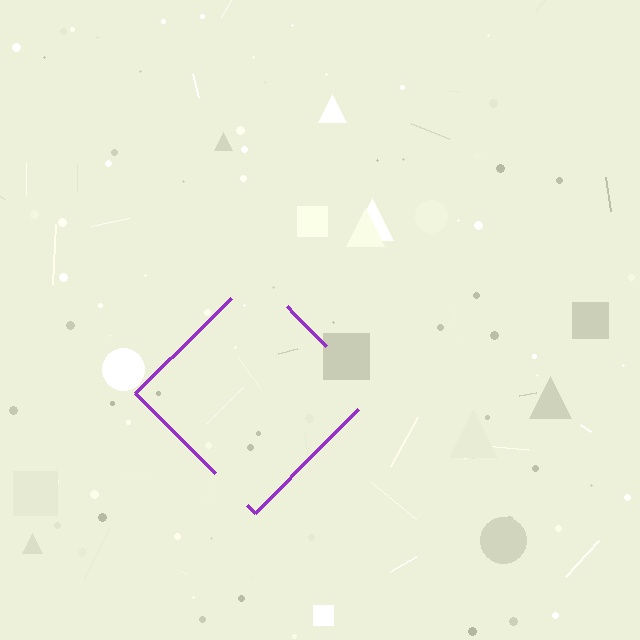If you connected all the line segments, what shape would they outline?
They would outline a diamond.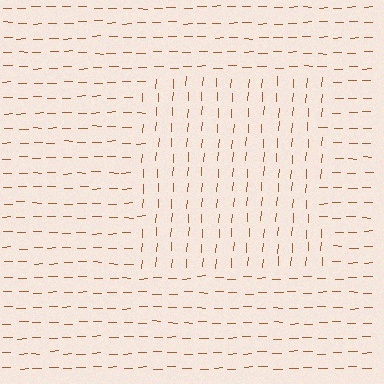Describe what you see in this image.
The image is filled with small brown line segments. A rectangle region in the image has lines oriented differently from the surrounding lines, creating a visible texture boundary.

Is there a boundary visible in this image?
Yes, there is a texture boundary formed by a change in line orientation.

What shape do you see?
I see a rectangle.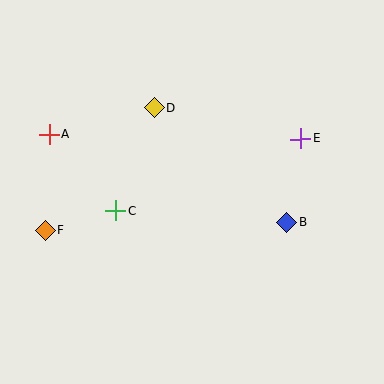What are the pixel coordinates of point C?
Point C is at (116, 211).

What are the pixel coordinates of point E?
Point E is at (300, 139).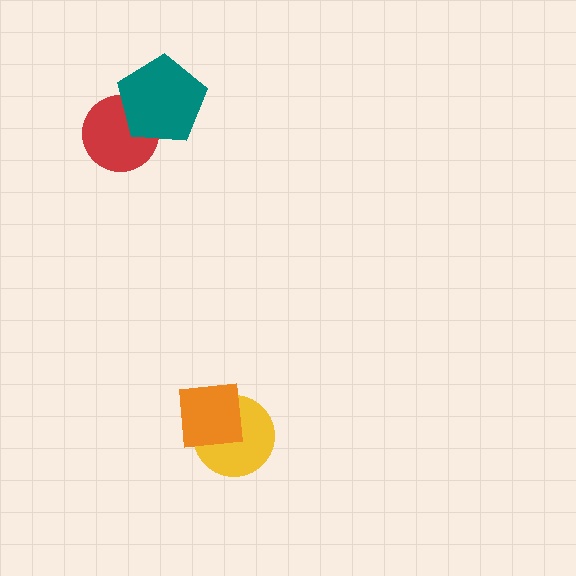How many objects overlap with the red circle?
1 object overlaps with the red circle.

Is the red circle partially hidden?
Yes, it is partially covered by another shape.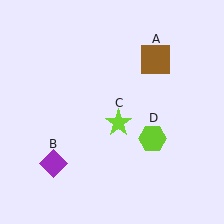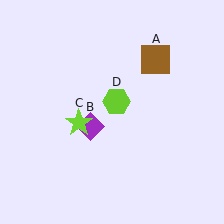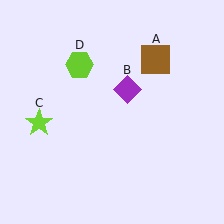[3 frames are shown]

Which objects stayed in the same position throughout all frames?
Brown square (object A) remained stationary.